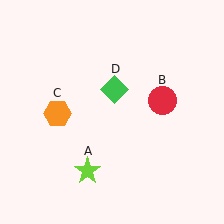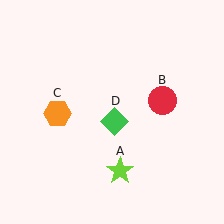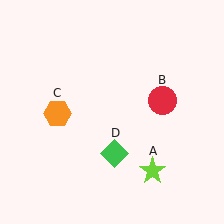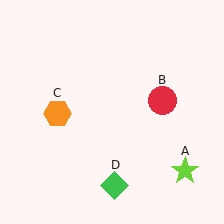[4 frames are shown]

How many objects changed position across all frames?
2 objects changed position: lime star (object A), green diamond (object D).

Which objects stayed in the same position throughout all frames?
Red circle (object B) and orange hexagon (object C) remained stationary.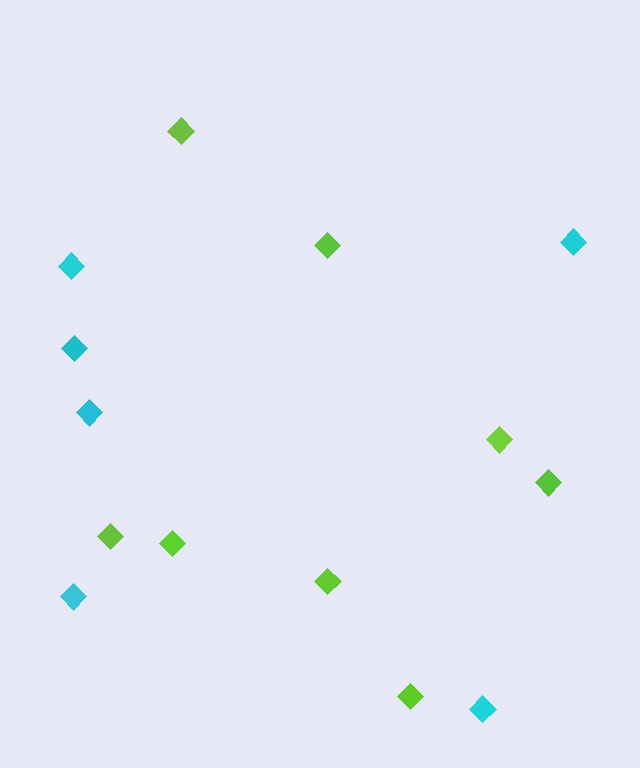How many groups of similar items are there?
There are 2 groups: one group of cyan diamonds (6) and one group of lime diamonds (8).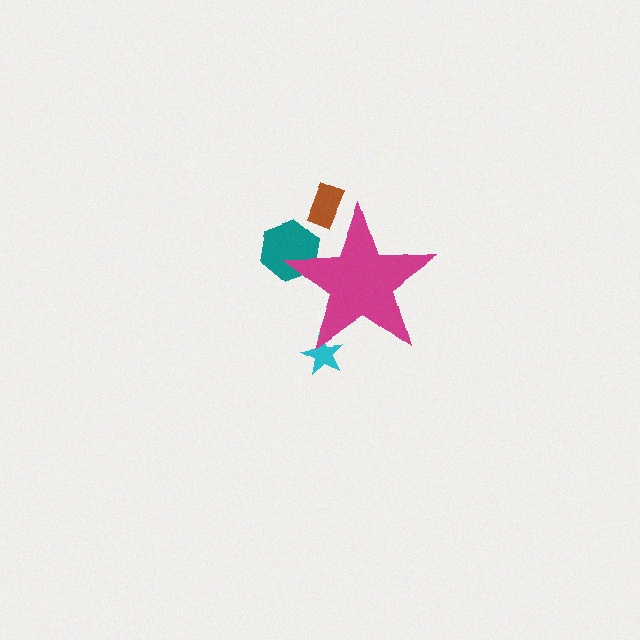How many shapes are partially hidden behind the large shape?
3 shapes are partially hidden.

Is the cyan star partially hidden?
Yes, the cyan star is partially hidden behind the magenta star.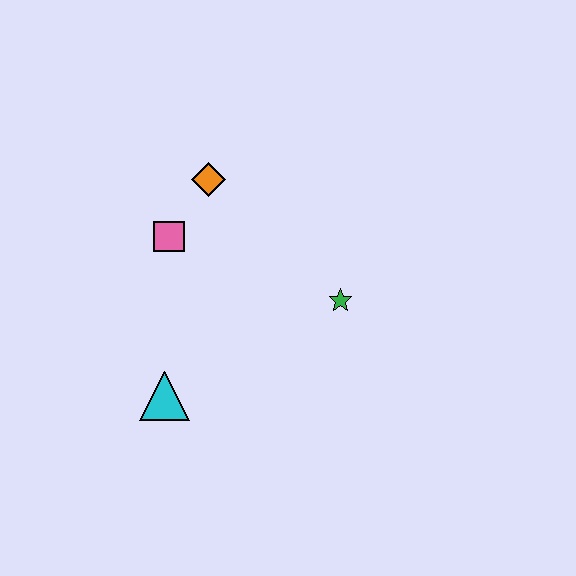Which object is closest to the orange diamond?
The pink square is closest to the orange diamond.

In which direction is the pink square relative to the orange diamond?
The pink square is below the orange diamond.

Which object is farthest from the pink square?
The green star is farthest from the pink square.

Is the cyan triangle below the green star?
Yes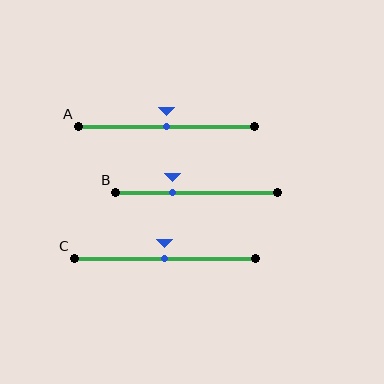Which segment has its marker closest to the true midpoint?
Segment A has its marker closest to the true midpoint.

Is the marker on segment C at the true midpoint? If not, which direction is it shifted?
Yes, the marker on segment C is at the true midpoint.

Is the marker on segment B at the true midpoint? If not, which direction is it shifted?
No, the marker on segment B is shifted to the left by about 15% of the segment length.